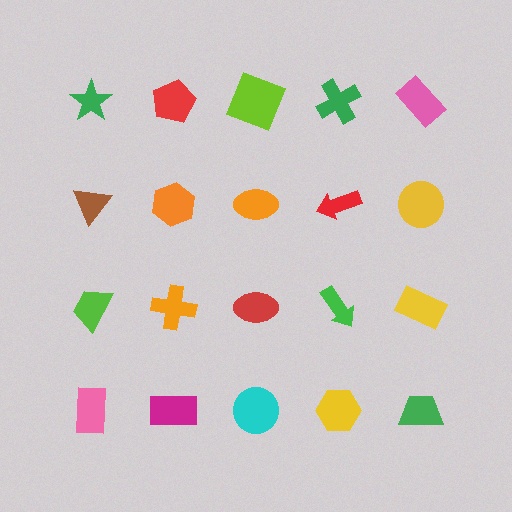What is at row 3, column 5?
A yellow rectangle.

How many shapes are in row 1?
5 shapes.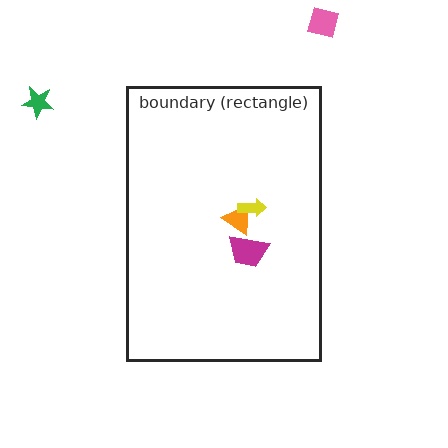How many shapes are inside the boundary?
3 inside, 2 outside.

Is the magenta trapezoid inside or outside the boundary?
Inside.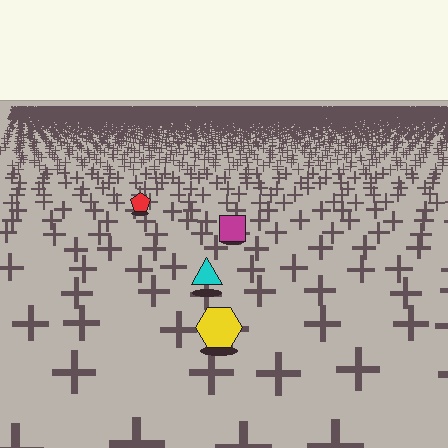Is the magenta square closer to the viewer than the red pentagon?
Yes. The magenta square is closer — you can tell from the texture gradient: the ground texture is coarser near it.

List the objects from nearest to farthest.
From nearest to farthest: the yellow hexagon, the cyan triangle, the magenta square, the red pentagon.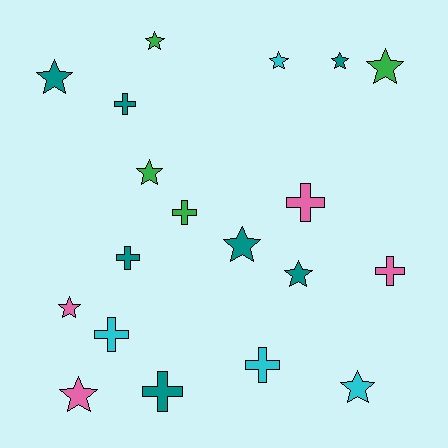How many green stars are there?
There are 3 green stars.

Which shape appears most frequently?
Star, with 11 objects.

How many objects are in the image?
There are 19 objects.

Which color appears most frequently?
Teal, with 7 objects.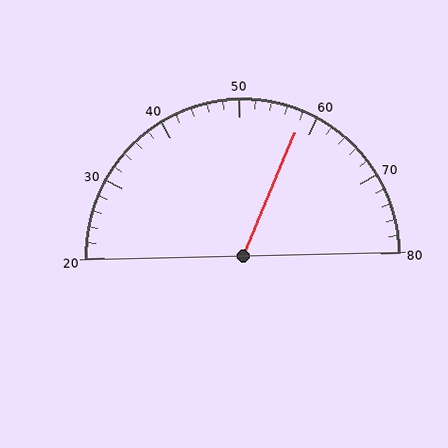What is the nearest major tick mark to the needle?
The nearest major tick mark is 60.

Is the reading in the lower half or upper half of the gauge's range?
The reading is in the upper half of the range (20 to 80).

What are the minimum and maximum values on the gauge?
The gauge ranges from 20 to 80.